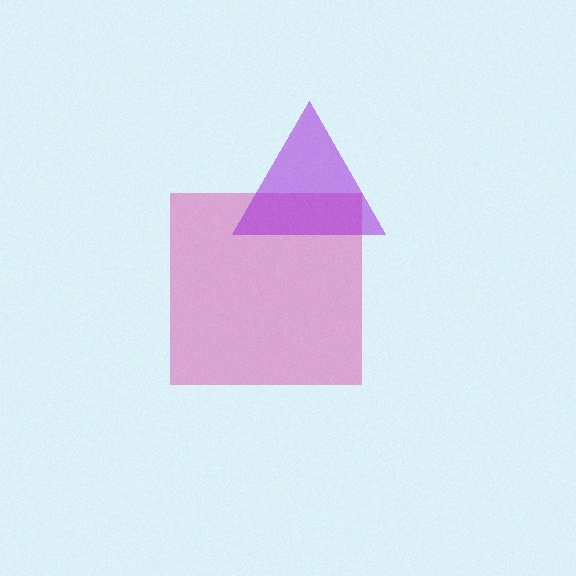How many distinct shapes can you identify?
There are 2 distinct shapes: a magenta square, a purple triangle.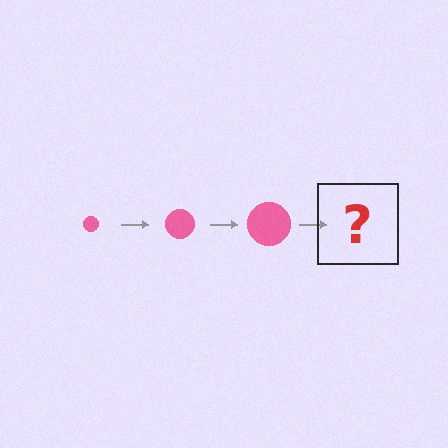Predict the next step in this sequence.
The next step is a pink circle, larger than the previous one.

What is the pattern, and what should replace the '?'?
The pattern is that the circle gets progressively larger each step. The '?' should be a pink circle, larger than the previous one.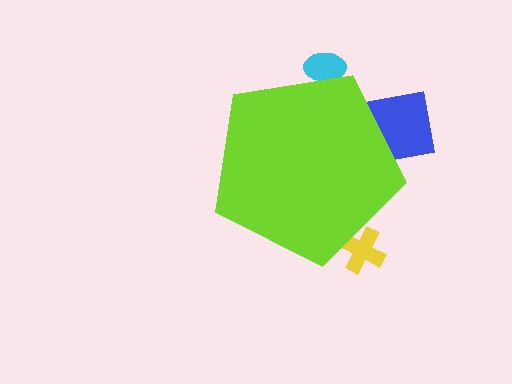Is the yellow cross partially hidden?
Yes, the yellow cross is partially hidden behind the lime pentagon.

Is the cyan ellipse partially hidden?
Yes, the cyan ellipse is partially hidden behind the lime pentagon.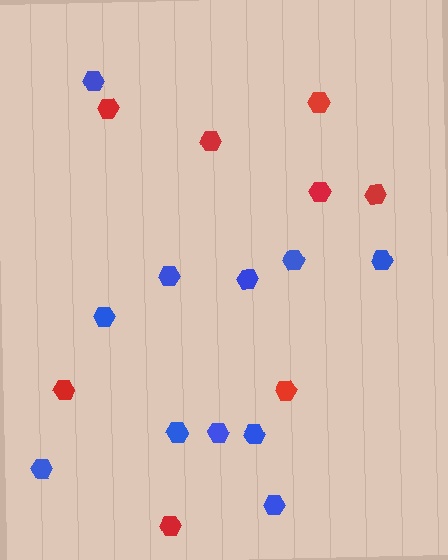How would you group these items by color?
There are 2 groups: one group of red hexagons (8) and one group of blue hexagons (11).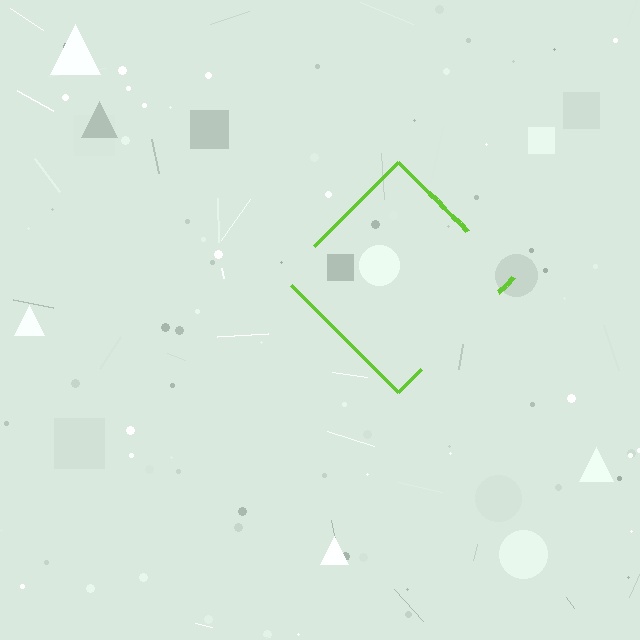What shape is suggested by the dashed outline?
The dashed outline suggests a diamond.